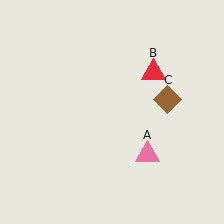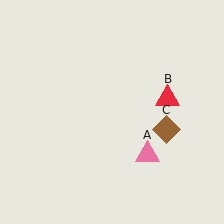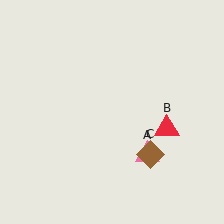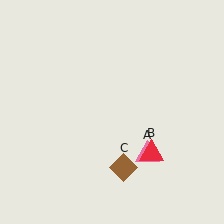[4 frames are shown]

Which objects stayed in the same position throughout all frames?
Pink triangle (object A) remained stationary.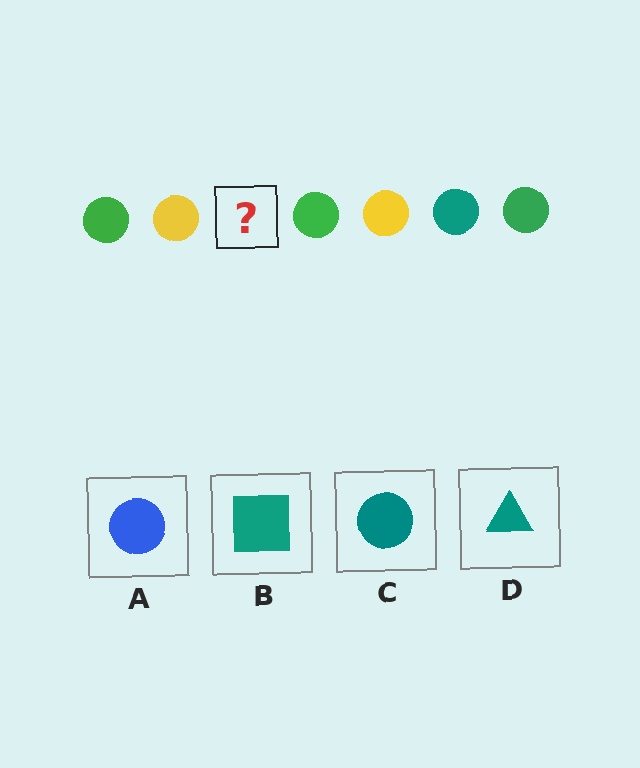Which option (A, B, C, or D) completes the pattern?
C.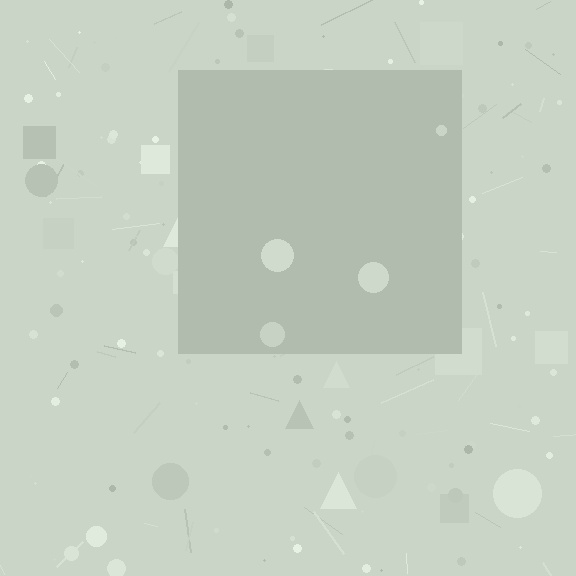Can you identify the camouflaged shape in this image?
The camouflaged shape is a square.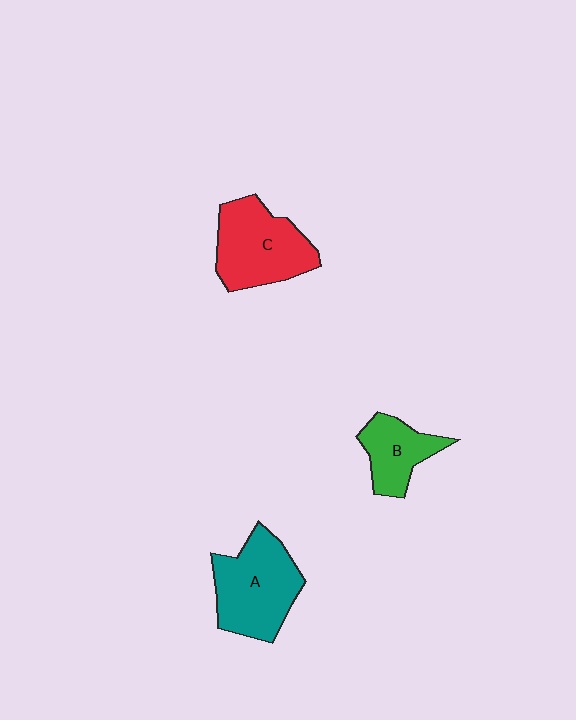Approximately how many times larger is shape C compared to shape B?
Approximately 1.6 times.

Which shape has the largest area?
Shape A (teal).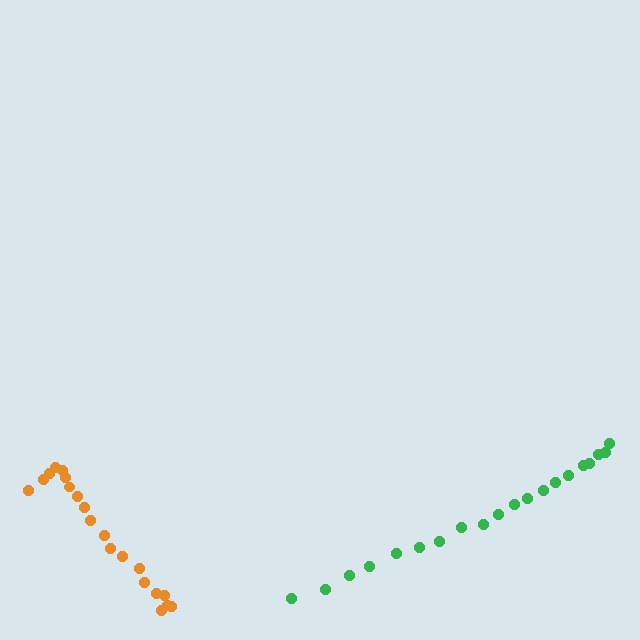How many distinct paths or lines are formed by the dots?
There are 2 distinct paths.